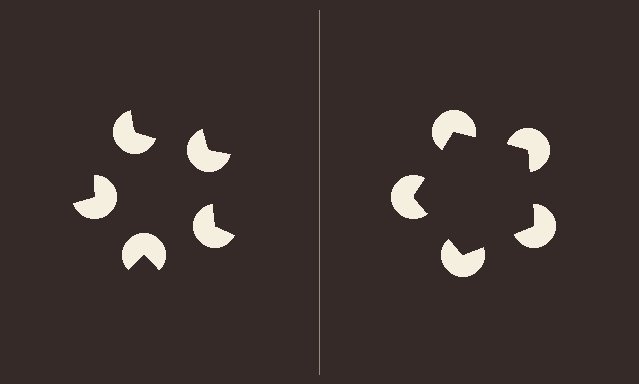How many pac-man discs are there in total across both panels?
10 — 5 on each side.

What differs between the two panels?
The pac-man discs are positioned identically on both sides; only the wedge orientations differ. On the right they align to a pentagon; on the left they are misaligned.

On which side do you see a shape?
An illusory pentagon appears on the right side. On the left side the wedge cuts are rotated, so no coherent shape forms.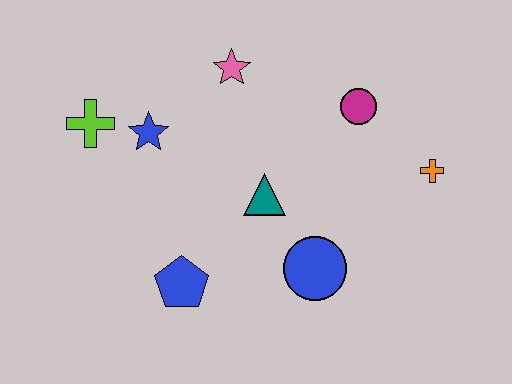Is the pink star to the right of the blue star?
Yes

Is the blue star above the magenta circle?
No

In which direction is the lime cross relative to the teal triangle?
The lime cross is to the left of the teal triangle.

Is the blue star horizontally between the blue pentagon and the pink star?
No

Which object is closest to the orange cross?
The magenta circle is closest to the orange cross.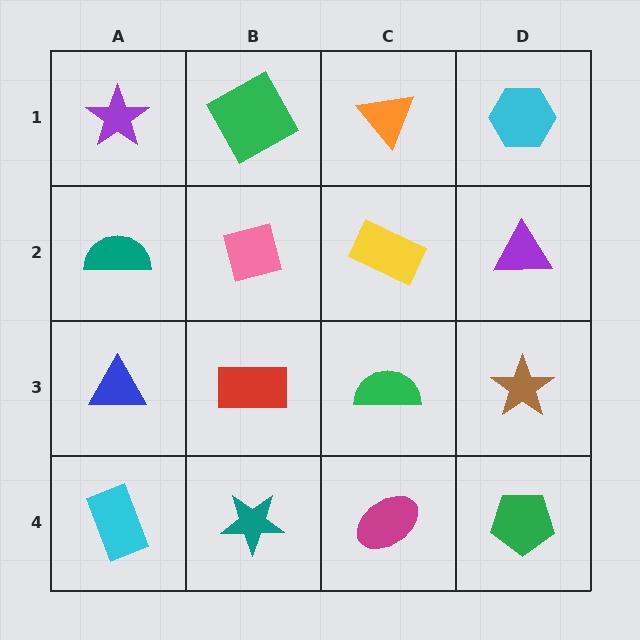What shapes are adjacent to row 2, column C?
An orange triangle (row 1, column C), a green semicircle (row 3, column C), a pink diamond (row 2, column B), a purple triangle (row 2, column D).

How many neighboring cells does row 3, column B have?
4.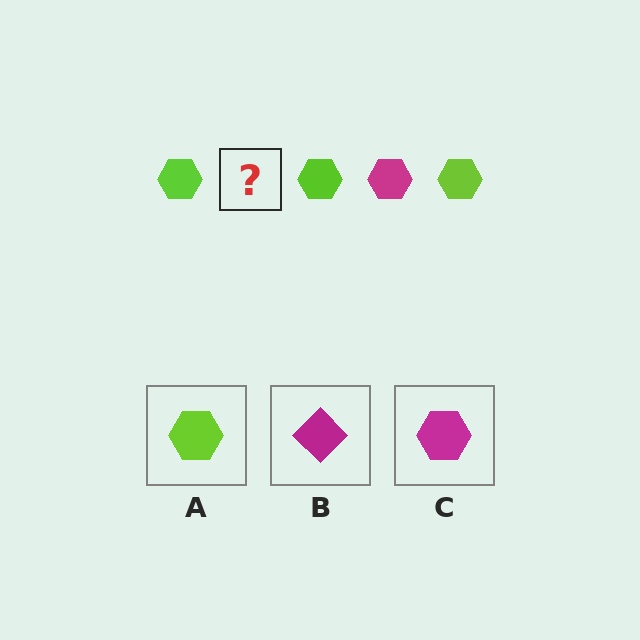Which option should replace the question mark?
Option C.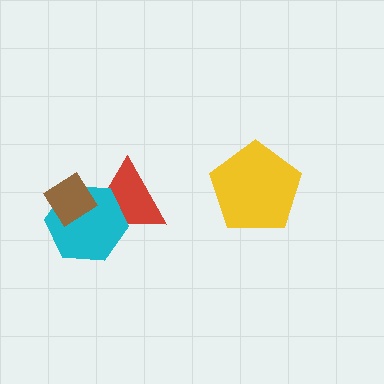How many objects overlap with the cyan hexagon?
2 objects overlap with the cyan hexagon.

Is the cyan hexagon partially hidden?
Yes, it is partially covered by another shape.